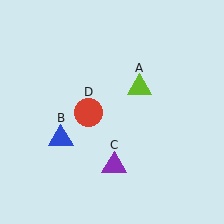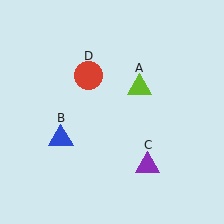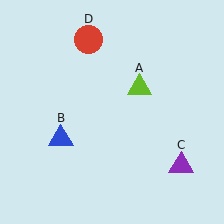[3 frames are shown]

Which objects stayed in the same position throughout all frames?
Lime triangle (object A) and blue triangle (object B) remained stationary.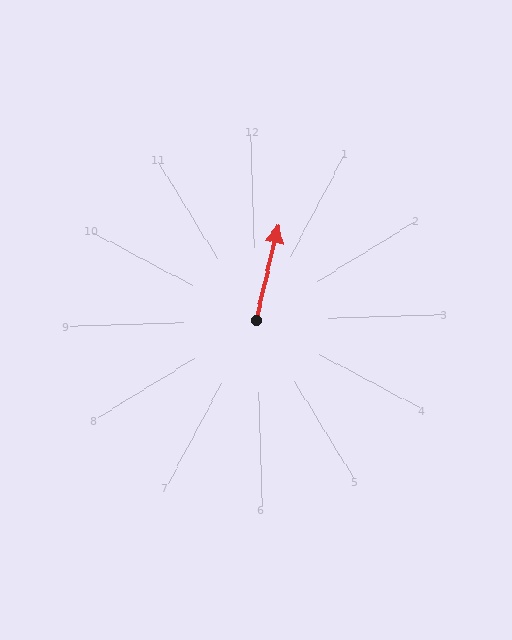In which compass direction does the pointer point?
North.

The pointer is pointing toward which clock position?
Roughly 12 o'clock.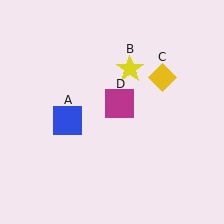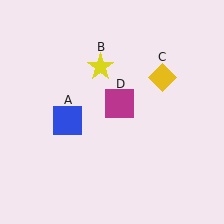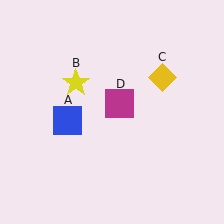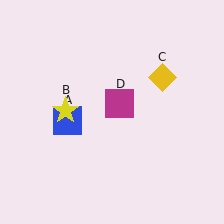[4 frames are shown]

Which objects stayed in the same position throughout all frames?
Blue square (object A) and yellow diamond (object C) and magenta square (object D) remained stationary.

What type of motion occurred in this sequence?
The yellow star (object B) rotated counterclockwise around the center of the scene.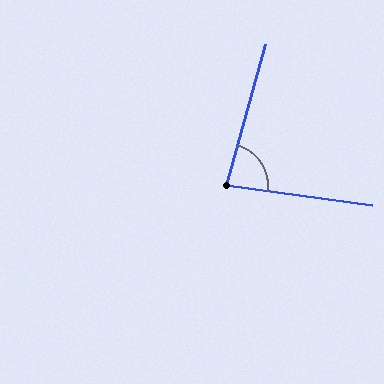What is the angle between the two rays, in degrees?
Approximately 82 degrees.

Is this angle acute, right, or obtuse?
It is acute.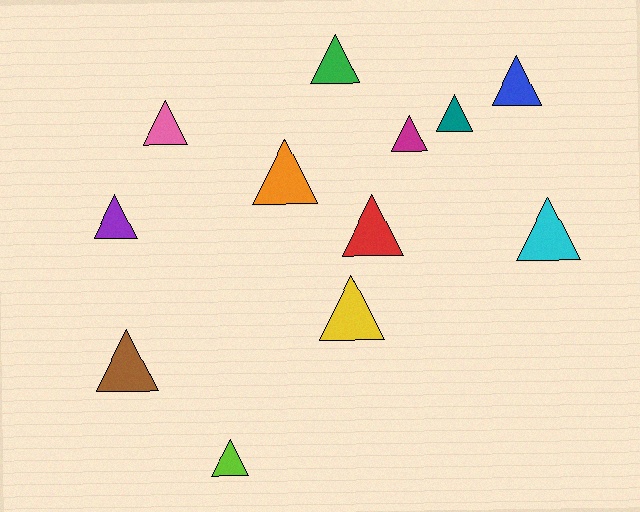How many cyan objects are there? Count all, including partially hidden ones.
There is 1 cyan object.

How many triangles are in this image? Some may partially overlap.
There are 12 triangles.